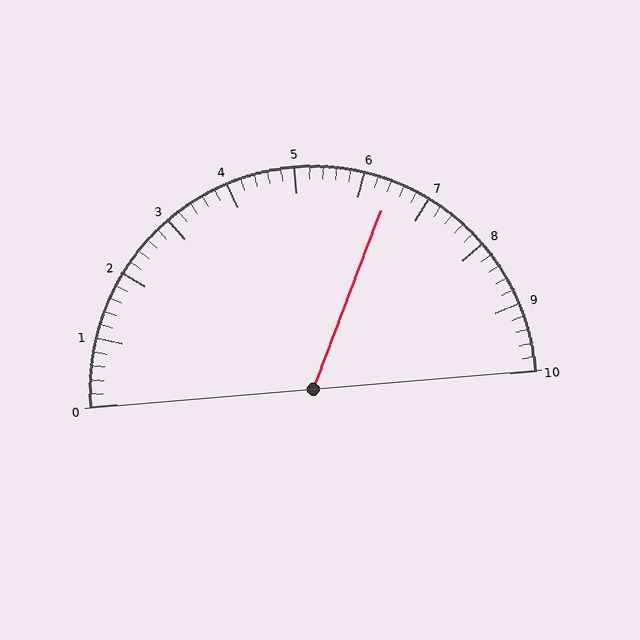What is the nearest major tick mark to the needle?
The nearest major tick mark is 6.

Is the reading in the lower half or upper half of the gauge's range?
The reading is in the upper half of the range (0 to 10).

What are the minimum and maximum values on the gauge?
The gauge ranges from 0 to 10.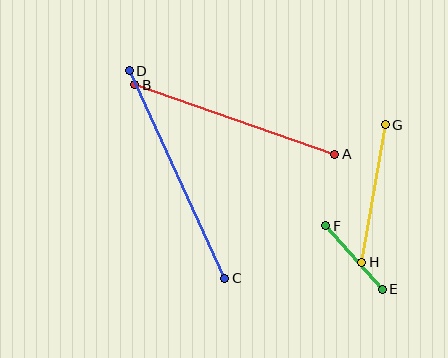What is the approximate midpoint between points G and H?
The midpoint is at approximately (374, 194) pixels.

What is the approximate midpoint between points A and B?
The midpoint is at approximately (235, 120) pixels.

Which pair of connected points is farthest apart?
Points C and D are farthest apart.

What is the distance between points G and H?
The distance is approximately 139 pixels.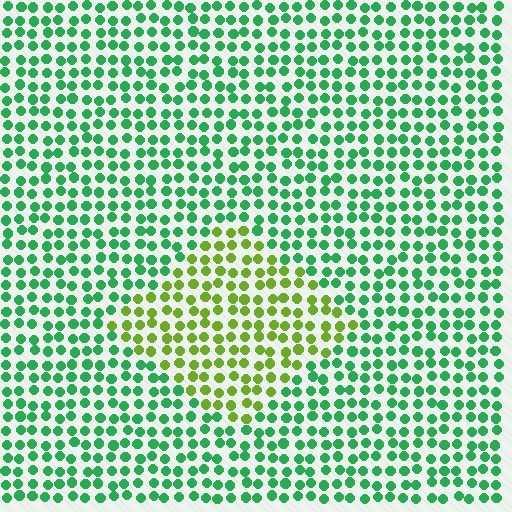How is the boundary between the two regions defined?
The boundary is defined purely by a slight shift in hue (about 51 degrees). Spacing, size, and orientation are identical on both sides.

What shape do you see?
I see a diamond.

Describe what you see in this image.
The image is filled with small green elements in a uniform arrangement. A diamond-shaped region is visible where the elements are tinted to a slightly different hue, forming a subtle color boundary.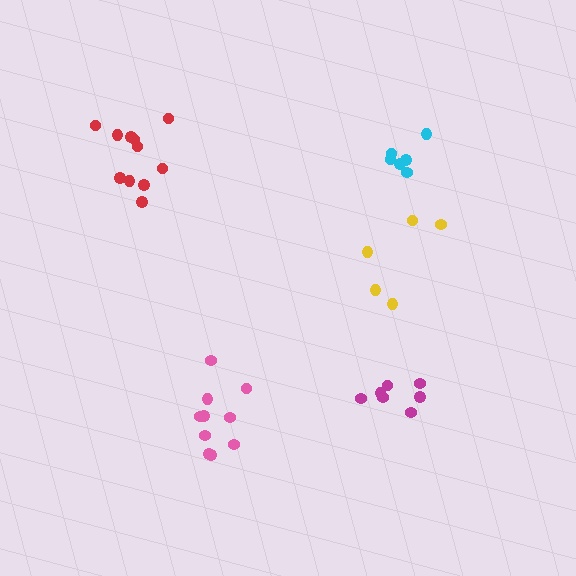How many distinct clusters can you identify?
There are 5 distinct clusters.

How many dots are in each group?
Group 1: 7 dots, Group 2: 11 dots, Group 3: 6 dots, Group 4: 10 dots, Group 5: 5 dots (39 total).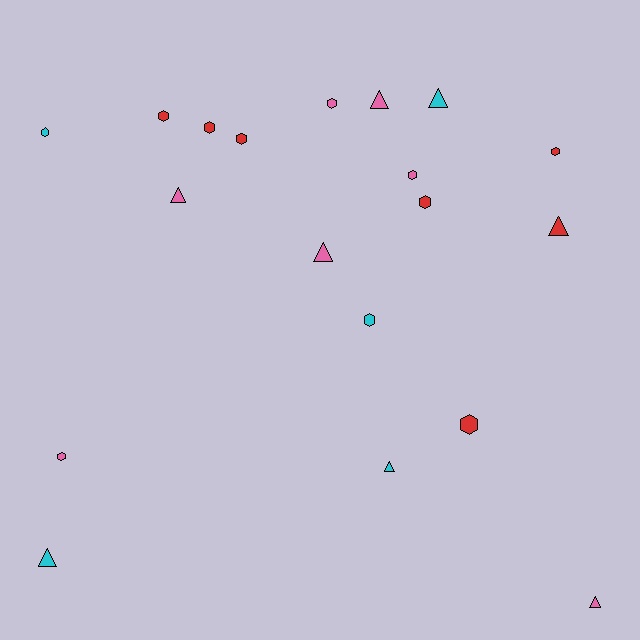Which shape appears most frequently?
Hexagon, with 11 objects.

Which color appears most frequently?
Red, with 7 objects.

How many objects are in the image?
There are 19 objects.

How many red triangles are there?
There is 1 red triangle.